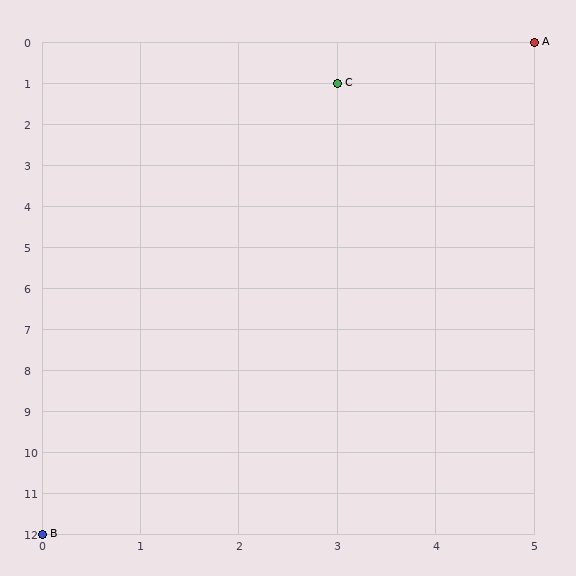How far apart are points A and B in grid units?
Points A and B are 5 columns and 12 rows apart (about 13.0 grid units diagonally).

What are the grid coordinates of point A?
Point A is at grid coordinates (5, 0).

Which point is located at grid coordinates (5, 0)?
Point A is at (5, 0).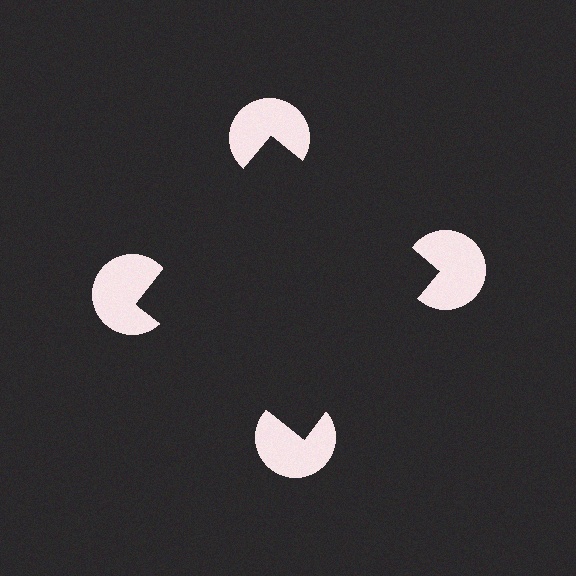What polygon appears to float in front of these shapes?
An illusory square — its edges are inferred from the aligned wedge cuts in the pac-man discs, not physically drawn.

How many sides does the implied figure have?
4 sides.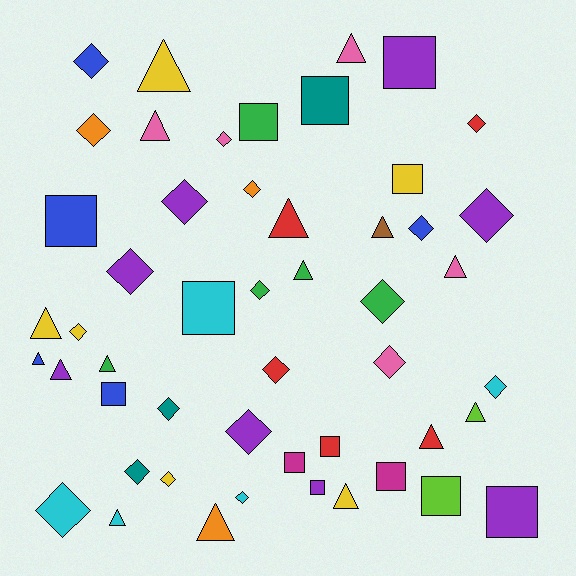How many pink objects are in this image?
There are 5 pink objects.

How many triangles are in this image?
There are 16 triangles.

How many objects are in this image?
There are 50 objects.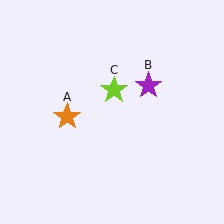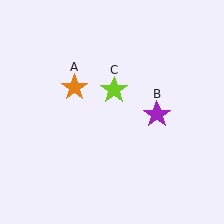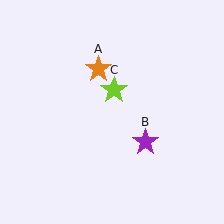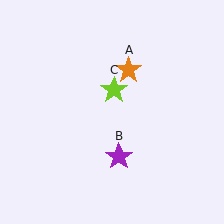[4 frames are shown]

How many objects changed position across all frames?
2 objects changed position: orange star (object A), purple star (object B).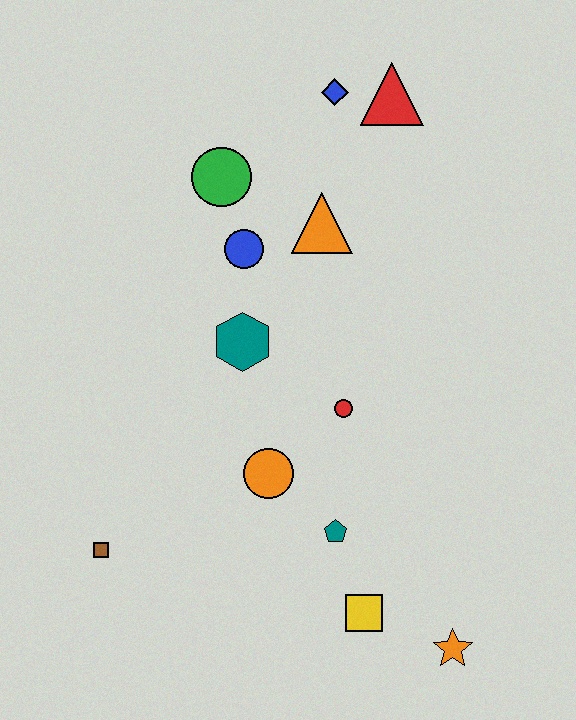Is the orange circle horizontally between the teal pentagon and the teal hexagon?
Yes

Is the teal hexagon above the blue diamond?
No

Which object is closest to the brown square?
The orange circle is closest to the brown square.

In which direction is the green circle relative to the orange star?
The green circle is above the orange star.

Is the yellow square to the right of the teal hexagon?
Yes